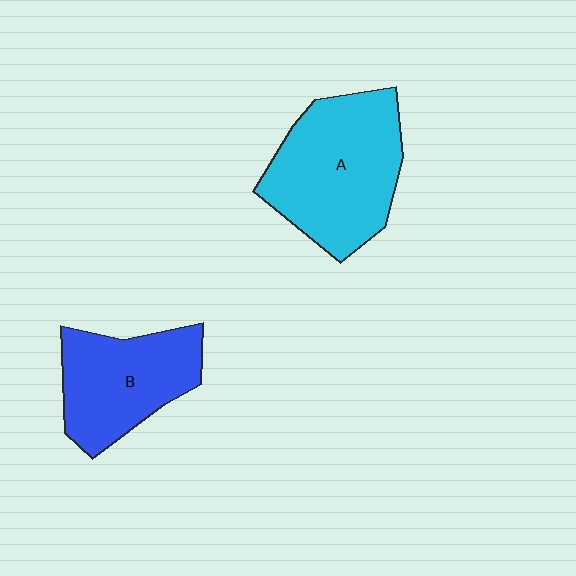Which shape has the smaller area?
Shape B (blue).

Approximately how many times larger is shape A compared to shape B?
Approximately 1.3 times.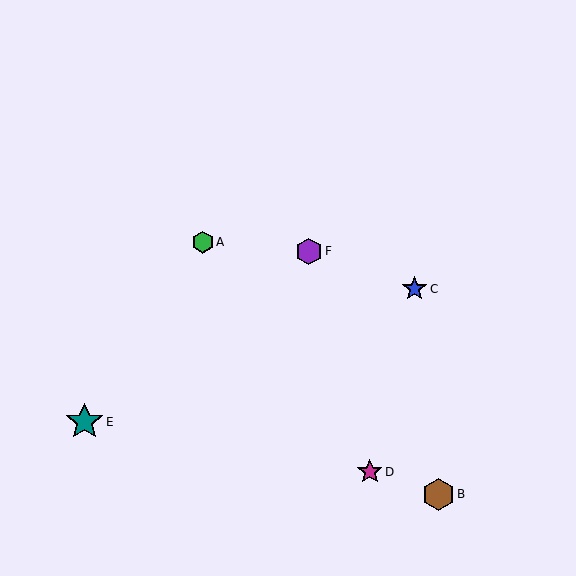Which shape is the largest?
The teal star (labeled E) is the largest.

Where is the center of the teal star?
The center of the teal star is at (85, 422).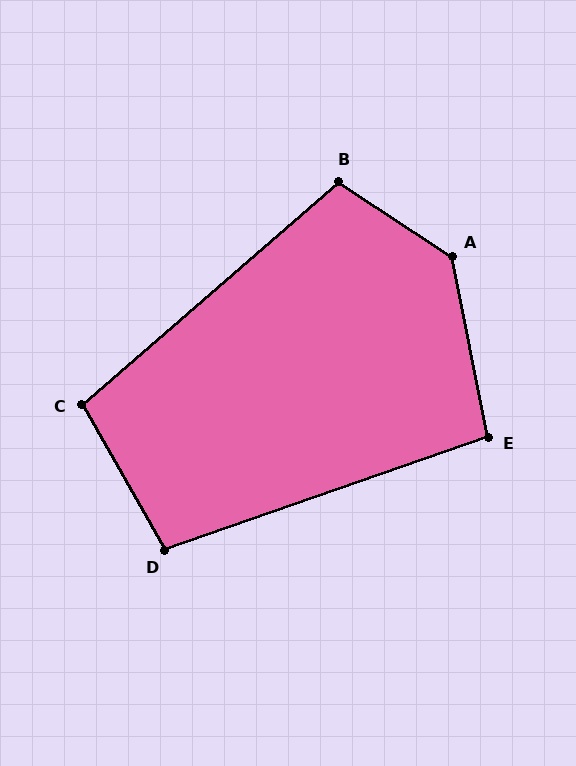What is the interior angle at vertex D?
Approximately 101 degrees (obtuse).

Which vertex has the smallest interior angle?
E, at approximately 98 degrees.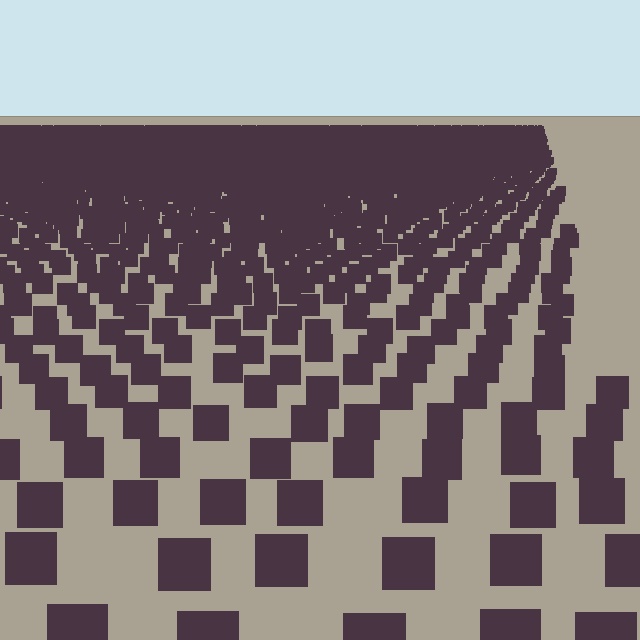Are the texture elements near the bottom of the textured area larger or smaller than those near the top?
Larger. Near the bottom, elements are closer to the viewer and appear at a bigger on-screen size.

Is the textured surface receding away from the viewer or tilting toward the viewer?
The surface is receding away from the viewer. Texture elements get smaller and denser toward the top.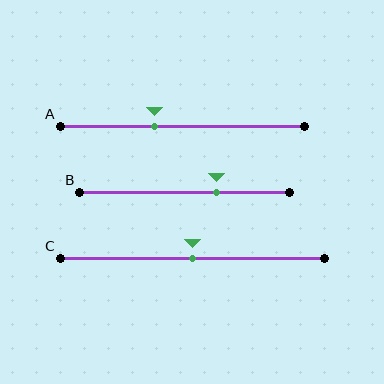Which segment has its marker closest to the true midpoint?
Segment C has its marker closest to the true midpoint.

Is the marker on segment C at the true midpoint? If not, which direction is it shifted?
Yes, the marker on segment C is at the true midpoint.